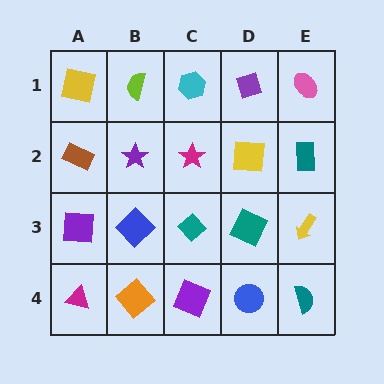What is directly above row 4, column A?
A purple square.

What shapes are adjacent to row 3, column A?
A brown rectangle (row 2, column A), a magenta triangle (row 4, column A), a blue diamond (row 3, column B).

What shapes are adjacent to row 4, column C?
A teal diamond (row 3, column C), an orange diamond (row 4, column B), a blue circle (row 4, column D).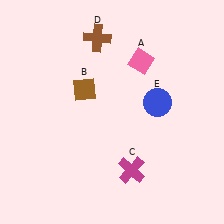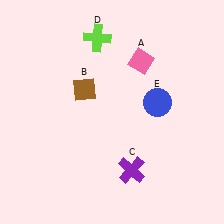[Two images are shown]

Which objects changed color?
C changed from magenta to purple. D changed from brown to lime.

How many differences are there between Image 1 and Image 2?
There are 2 differences between the two images.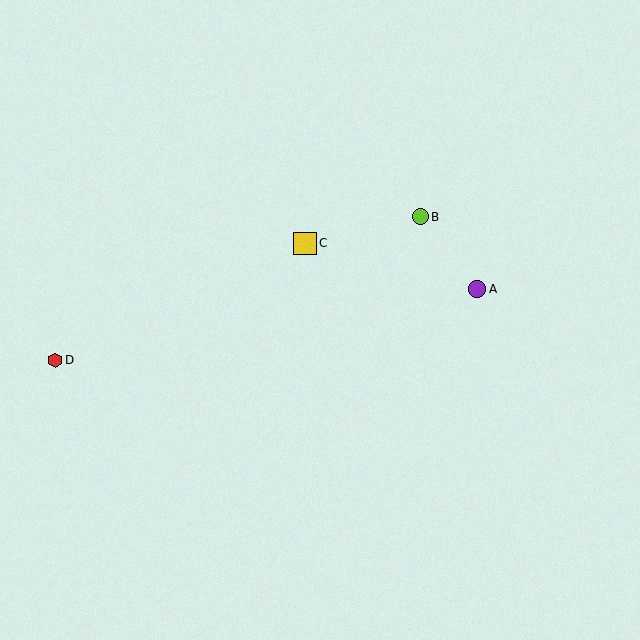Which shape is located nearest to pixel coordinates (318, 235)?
The yellow square (labeled C) at (305, 243) is nearest to that location.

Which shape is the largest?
The yellow square (labeled C) is the largest.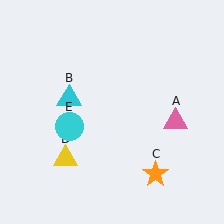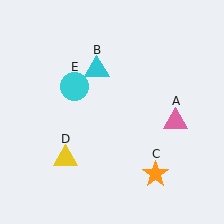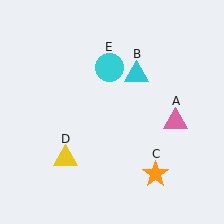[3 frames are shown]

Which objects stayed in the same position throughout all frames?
Pink triangle (object A) and orange star (object C) and yellow triangle (object D) remained stationary.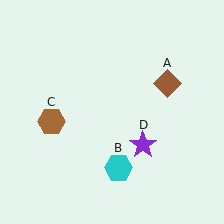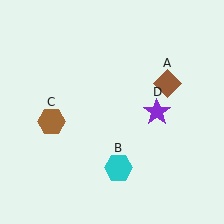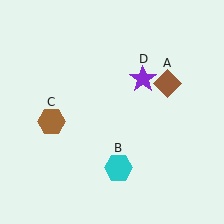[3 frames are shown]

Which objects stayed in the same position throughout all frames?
Brown diamond (object A) and cyan hexagon (object B) and brown hexagon (object C) remained stationary.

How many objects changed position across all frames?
1 object changed position: purple star (object D).